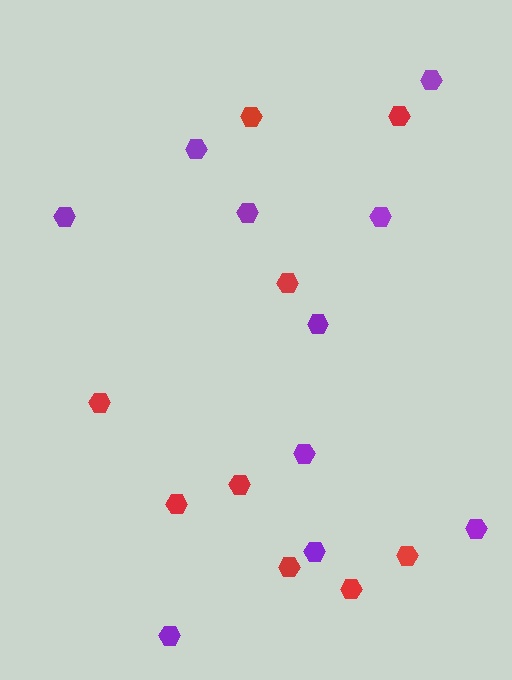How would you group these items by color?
There are 2 groups: one group of purple hexagons (10) and one group of red hexagons (9).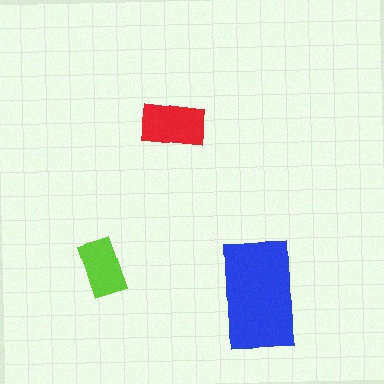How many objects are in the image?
There are 3 objects in the image.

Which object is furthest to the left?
The lime rectangle is leftmost.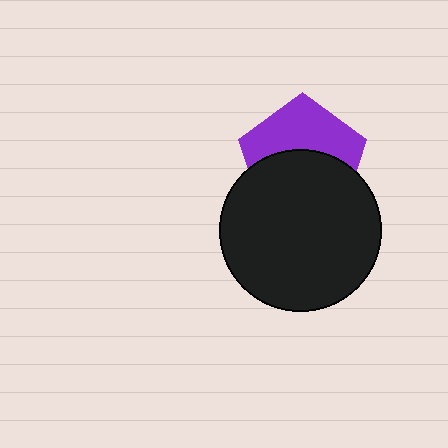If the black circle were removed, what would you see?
You would see the complete purple pentagon.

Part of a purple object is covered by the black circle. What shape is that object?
It is a pentagon.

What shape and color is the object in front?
The object in front is a black circle.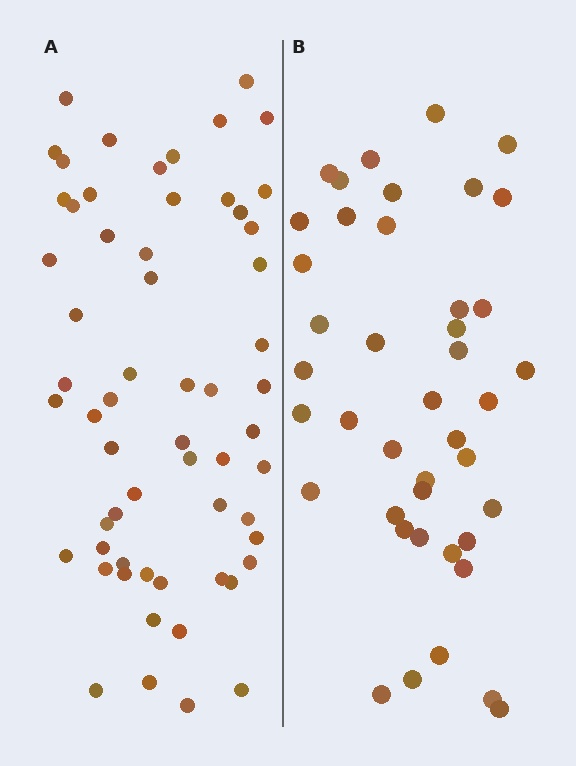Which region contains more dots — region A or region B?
Region A (the left region) has more dots.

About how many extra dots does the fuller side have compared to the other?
Region A has approximately 20 more dots than region B.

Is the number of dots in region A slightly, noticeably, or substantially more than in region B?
Region A has noticeably more, but not dramatically so. The ratio is roughly 1.4 to 1.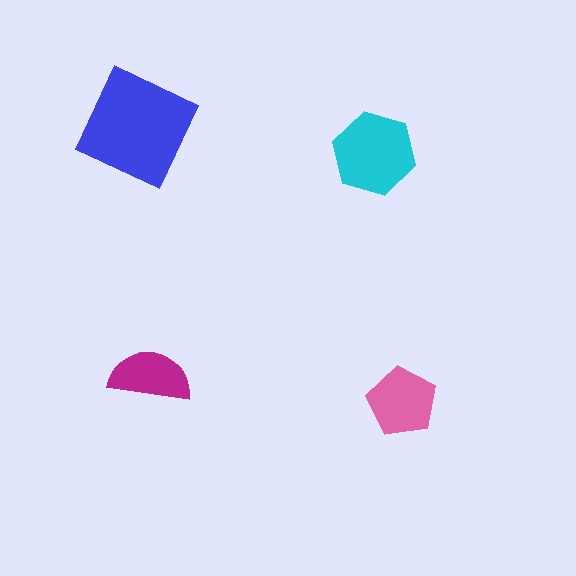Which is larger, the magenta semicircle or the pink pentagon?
The pink pentagon.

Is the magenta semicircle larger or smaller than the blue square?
Smaller.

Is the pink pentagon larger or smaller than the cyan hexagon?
Smaller.